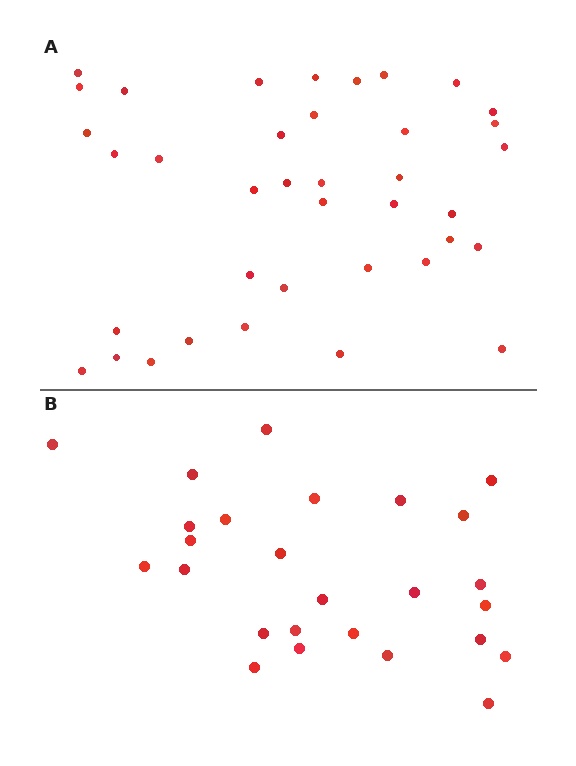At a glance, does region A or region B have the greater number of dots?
Region A (the top region) has more dots.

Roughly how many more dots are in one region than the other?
Region A has roughly 12 or so more dots than region B.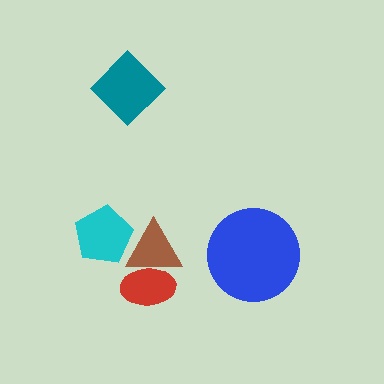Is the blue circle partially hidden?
No, no other shape covers it.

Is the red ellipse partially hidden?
Yes, it is partially covered by another shape.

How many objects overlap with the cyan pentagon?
1 object overlaps with the cyan pentagon.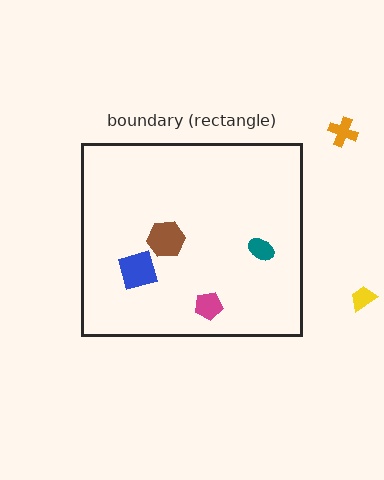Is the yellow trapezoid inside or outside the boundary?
Outside.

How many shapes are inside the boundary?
4 inside, 2 outside.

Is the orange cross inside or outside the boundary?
Outside.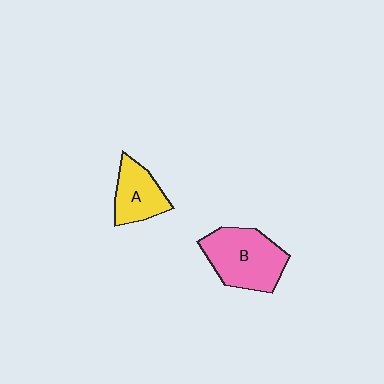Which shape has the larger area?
Shape B (pink).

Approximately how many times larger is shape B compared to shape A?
Approximately 1.6 times.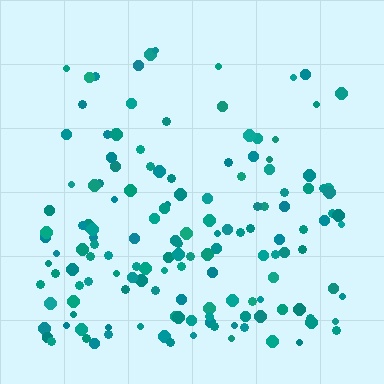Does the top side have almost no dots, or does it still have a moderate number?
Still a moderate number, just noticeably fewer than the bottom.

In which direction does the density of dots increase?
From top to bottom, with the bottom side densest.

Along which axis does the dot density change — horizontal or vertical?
Vertical.